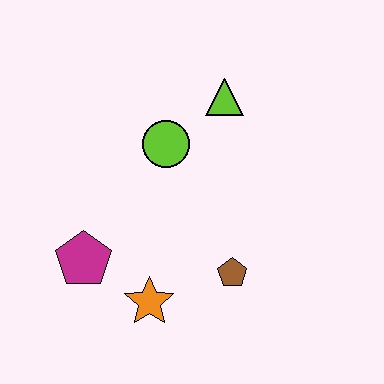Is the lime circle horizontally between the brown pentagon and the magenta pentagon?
Yes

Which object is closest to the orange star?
The magenta pentagon is closest to the orange star.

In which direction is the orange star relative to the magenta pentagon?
The orange star is to the right of the magenta pentagon.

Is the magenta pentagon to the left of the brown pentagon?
Yes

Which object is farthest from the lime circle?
The orange star is farthest from the lime circle.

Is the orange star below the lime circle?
Yes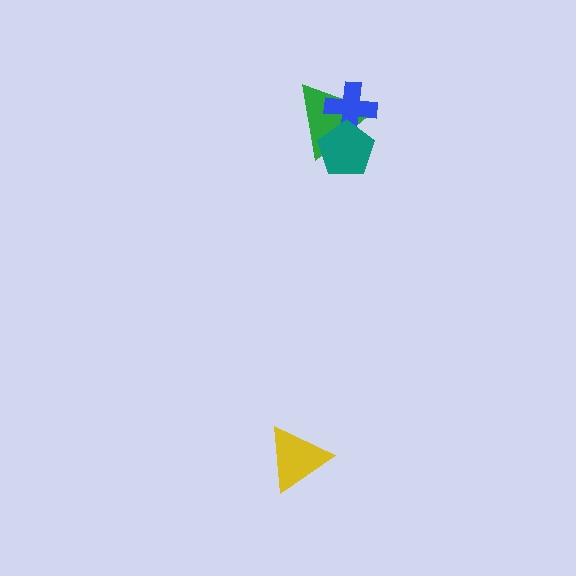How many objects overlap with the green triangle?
2 objects overlap with the green triangle.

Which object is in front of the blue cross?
The teal pentagon is in front of the blue cross.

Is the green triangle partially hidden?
Yes, it is partially covered by another shape.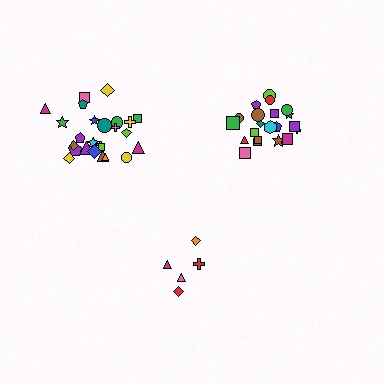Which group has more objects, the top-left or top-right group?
The top-left group.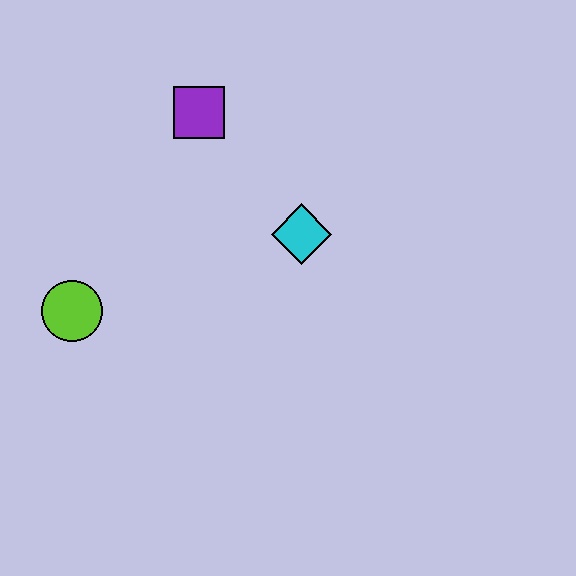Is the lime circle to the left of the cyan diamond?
Yes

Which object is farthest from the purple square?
The lime circle is farthest from the purple square.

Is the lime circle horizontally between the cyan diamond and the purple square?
No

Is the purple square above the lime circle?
Yes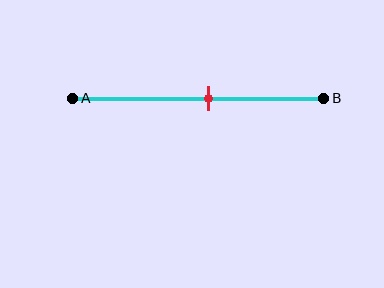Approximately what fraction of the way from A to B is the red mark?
The red mark is approximately 55% of the way from A to B.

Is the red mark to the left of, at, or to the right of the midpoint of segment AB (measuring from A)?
The red mark is to the right of the midpoint of segment AB.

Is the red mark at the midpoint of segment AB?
No, the mark is at about 55% from A, not at the 50% midpoint.